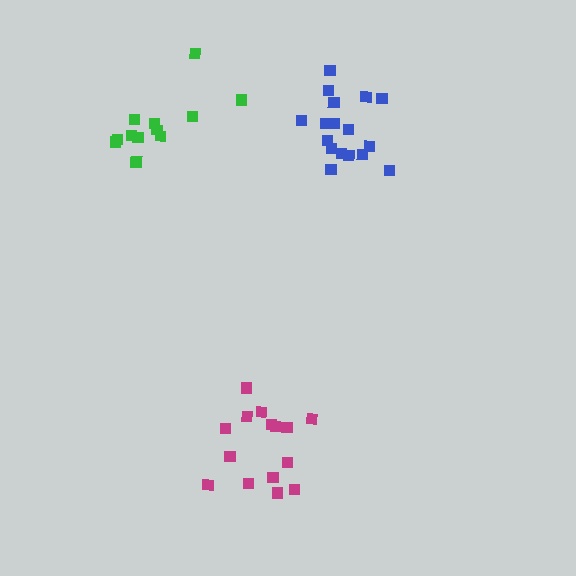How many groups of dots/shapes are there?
There are 3 groups.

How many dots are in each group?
Group 1: 15 dots, Group 2: 12 dots, Group 3: 17 dots (44 total).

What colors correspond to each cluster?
The clusters are colored: magenta, green, blue.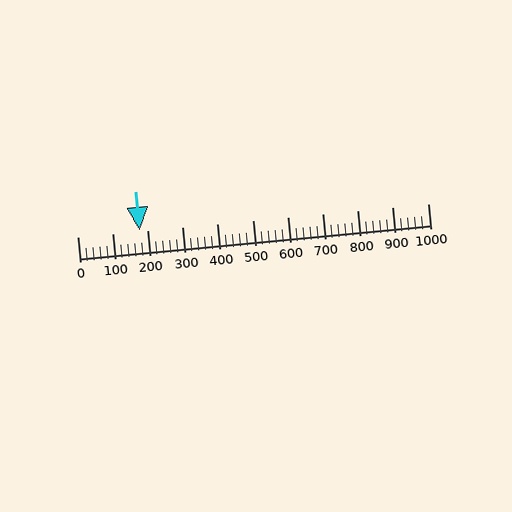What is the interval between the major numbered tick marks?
The major tick marks are spaced 100 units apart.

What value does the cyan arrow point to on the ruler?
The cyan arrow points to approximately 179.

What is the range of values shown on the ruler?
The ruler shows values from 0 to 1000.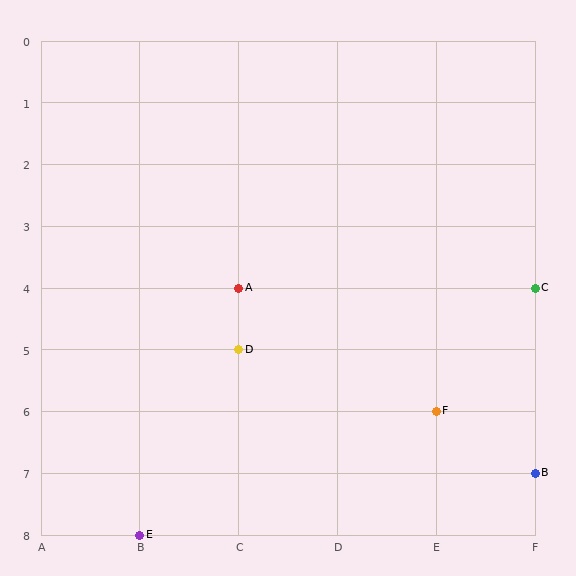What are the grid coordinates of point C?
Point C is at grid coordinates (F, 4).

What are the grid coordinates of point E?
Point E is at grid coordinates (B, 8).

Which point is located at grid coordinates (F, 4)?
Point C is at (F, 4).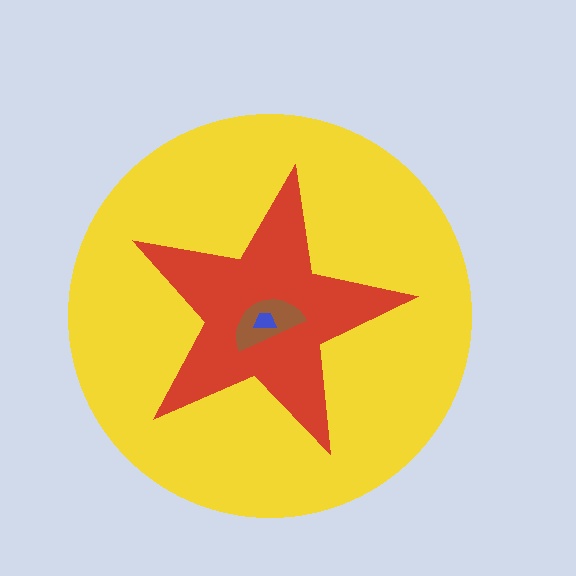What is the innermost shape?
The blue trapezoid.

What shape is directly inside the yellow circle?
The red star.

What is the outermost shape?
The yellow circle.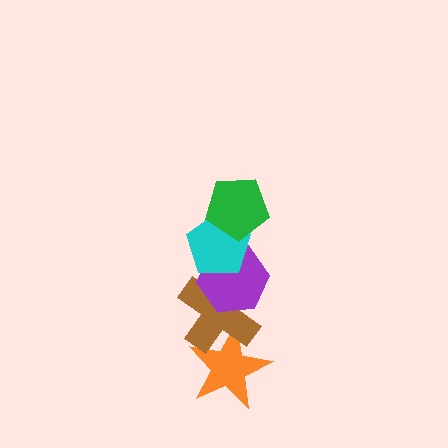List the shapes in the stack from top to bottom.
From top to bottom: the green pentagon, the cyan pentagon, the purple hexagon, the brown cross, the orange star.